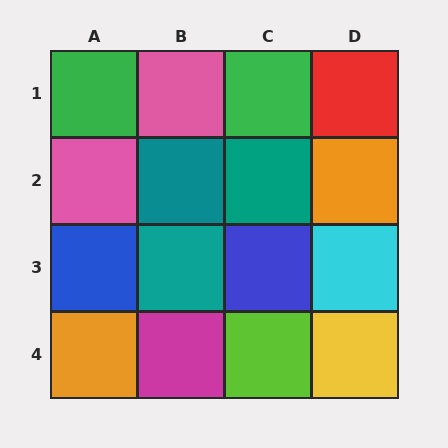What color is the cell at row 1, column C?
Green.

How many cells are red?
1 cell is red.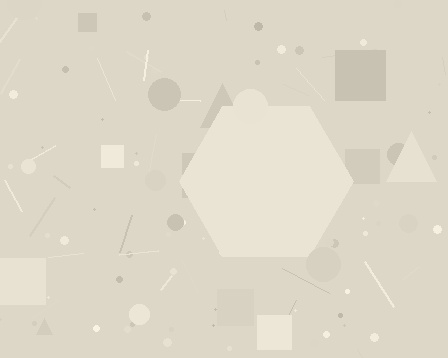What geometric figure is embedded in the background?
A hexagon is embedded in the background.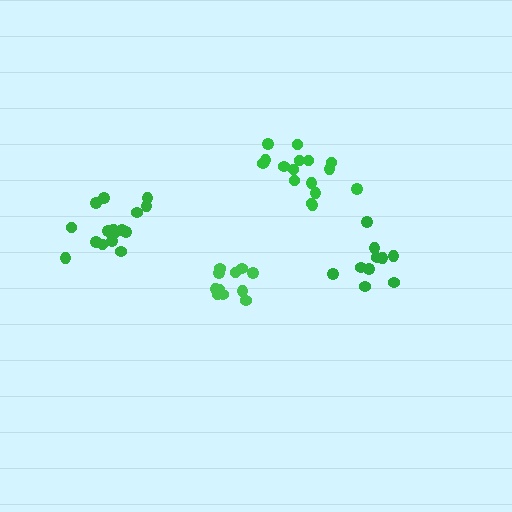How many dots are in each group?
Group 1: 11 dots, Group 2: 10 dots, Group 3: 16 dots, Group 4: 16 dots (53 total).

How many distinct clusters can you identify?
There are 4 distinct clusters.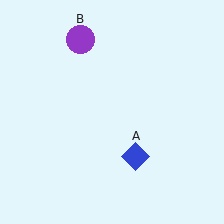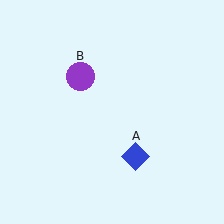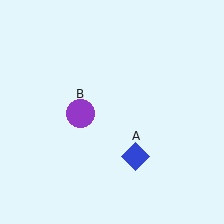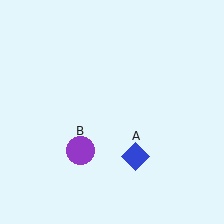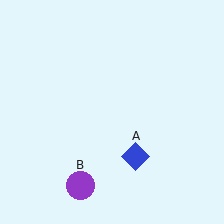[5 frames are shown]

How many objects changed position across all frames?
1 object changed position: purple circle (object B).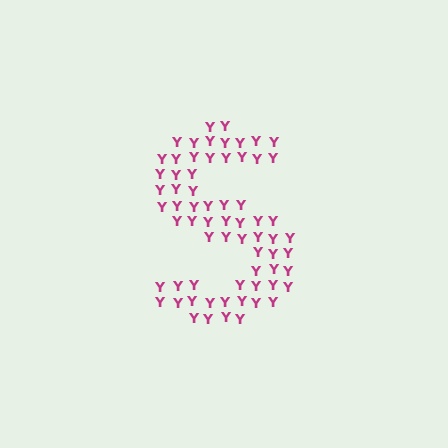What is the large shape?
The large shape is the letter S.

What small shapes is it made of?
It is made of small letter Y's.